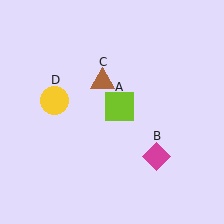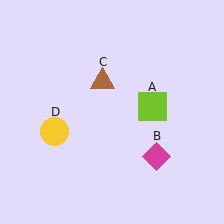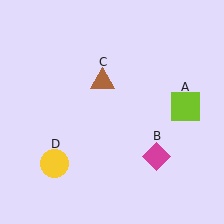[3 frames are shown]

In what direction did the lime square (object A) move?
The lime square (object A) moved right.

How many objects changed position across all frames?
2 objects changed position: lime square (object A), yellow circle (object D).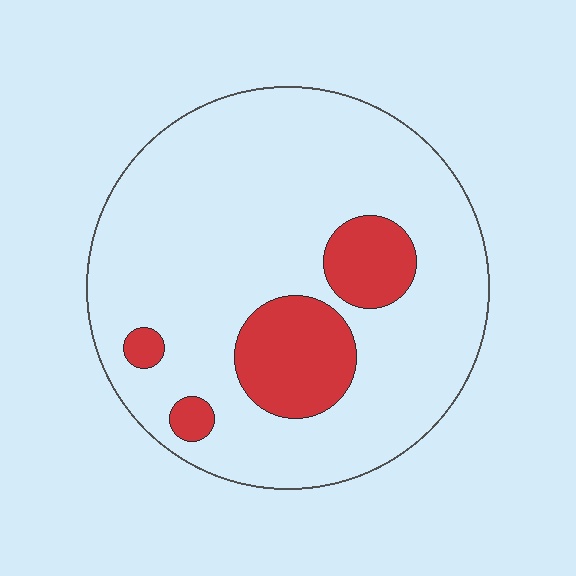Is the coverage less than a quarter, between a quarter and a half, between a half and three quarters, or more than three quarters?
Less than a quarter.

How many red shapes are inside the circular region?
4.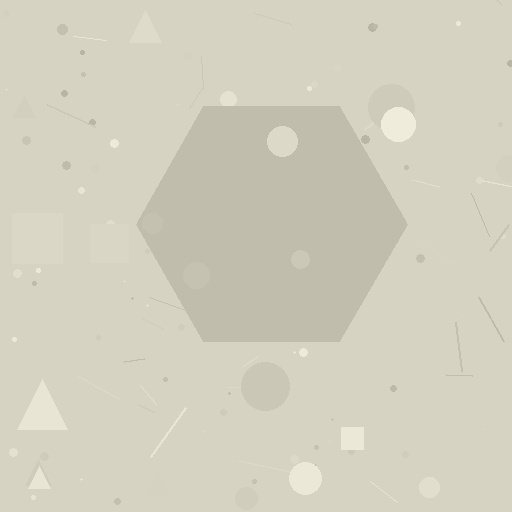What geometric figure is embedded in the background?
A hexagon is embedded in the background.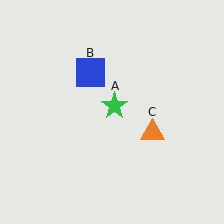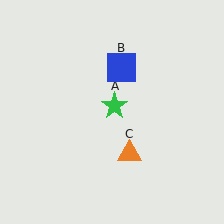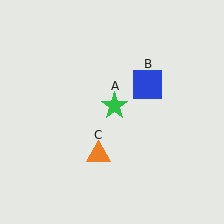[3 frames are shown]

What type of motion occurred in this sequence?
The blue square (object B), orange triangle (object C) rotated clockwise around the center of the scene.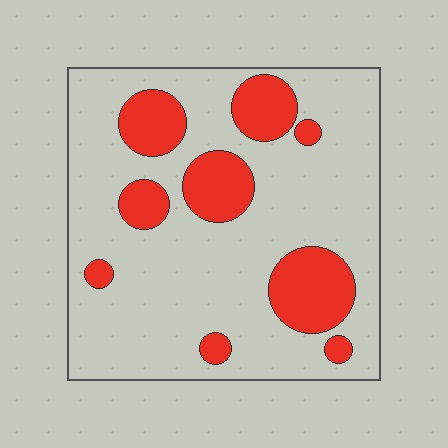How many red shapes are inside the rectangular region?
9.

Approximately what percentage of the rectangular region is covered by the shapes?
Approximately 25%.